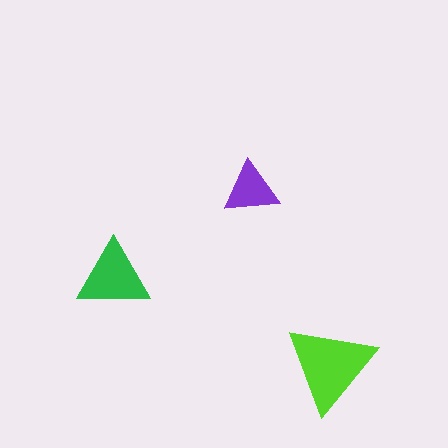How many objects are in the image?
There are 3 objects in the image.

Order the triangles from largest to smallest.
the lime one, the green one, the purple one.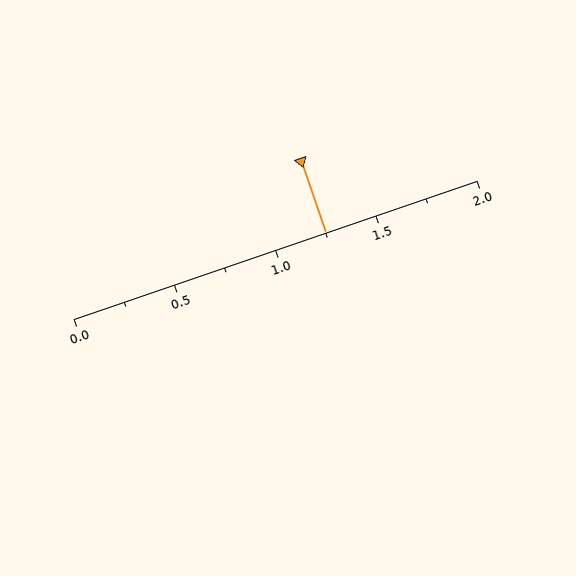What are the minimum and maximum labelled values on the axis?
The axis runs from 0.0 to 2.0.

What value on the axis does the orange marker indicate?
The marker indicates approximately 1.25.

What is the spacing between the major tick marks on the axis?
The major ticks are spaced 0.5 apart.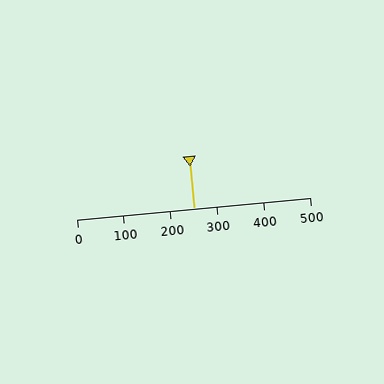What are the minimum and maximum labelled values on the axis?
The axis runs from 0 to 500.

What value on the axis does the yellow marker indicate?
The marker indicates approximately 250.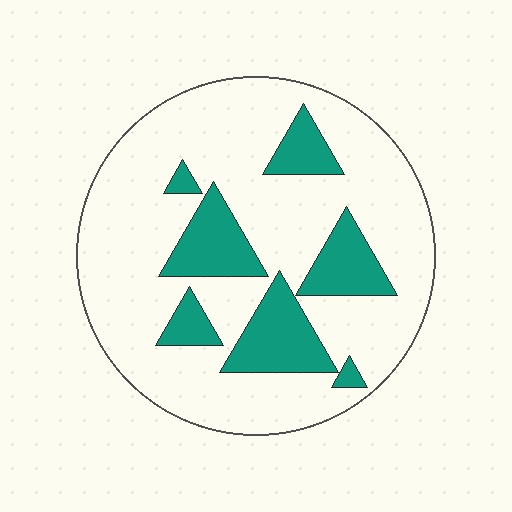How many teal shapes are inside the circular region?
7.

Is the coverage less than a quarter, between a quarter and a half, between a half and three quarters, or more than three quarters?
Less than a quarter.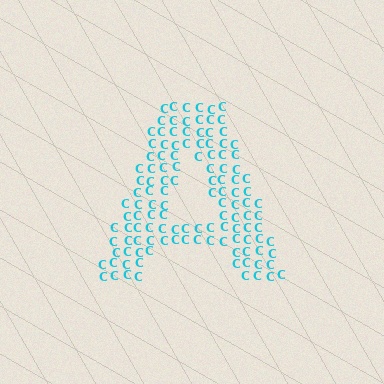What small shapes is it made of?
It is made of small letter C's.